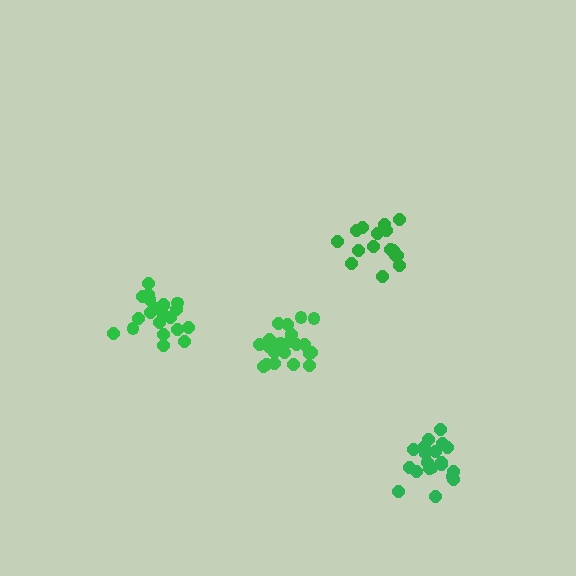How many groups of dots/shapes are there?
There are 4 groups.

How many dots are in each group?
Group 1: 21 dots, Group 2: 20 dots, Group 3: 21 dots, Group 4: 16 dots (78 total).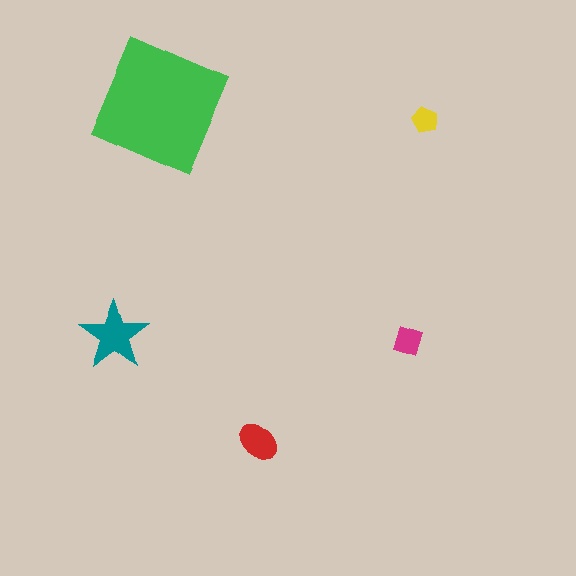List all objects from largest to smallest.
The green square, the teal star, the red ellipse, the magenta diamond, the yellow pentagon.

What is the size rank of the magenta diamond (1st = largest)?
4th.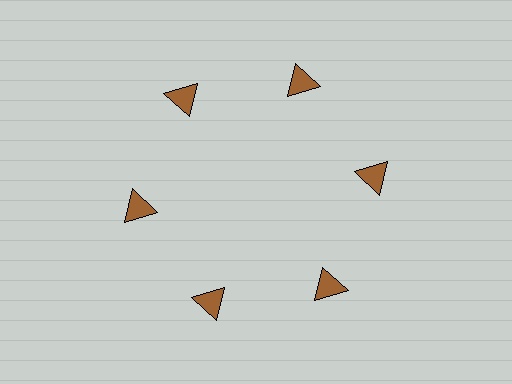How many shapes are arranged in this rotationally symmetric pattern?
There are 6 shapes, arranged in 6 groups of 1.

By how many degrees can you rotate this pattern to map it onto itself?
The pattern maps onto itself every 60 degrees of rotation.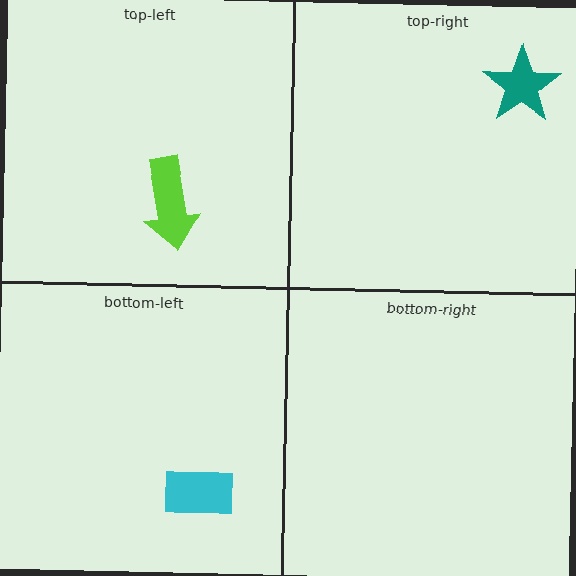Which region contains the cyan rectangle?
The bottom-left region.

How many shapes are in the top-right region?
1.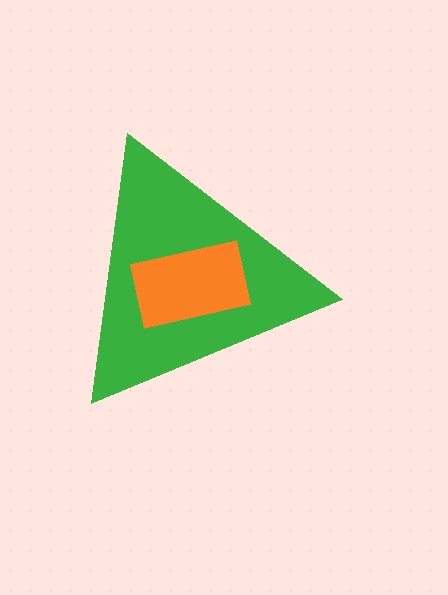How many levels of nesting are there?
2.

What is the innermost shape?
The orange rectangle.